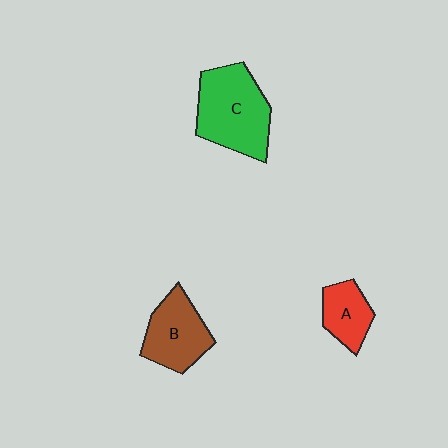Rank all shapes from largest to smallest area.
From largest to smallest: C (green), B (brown), A (red).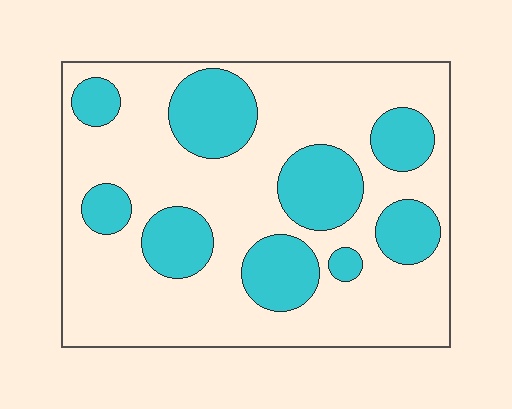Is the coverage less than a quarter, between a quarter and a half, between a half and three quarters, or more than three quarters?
Between a quarter and a half.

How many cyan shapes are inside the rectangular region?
9.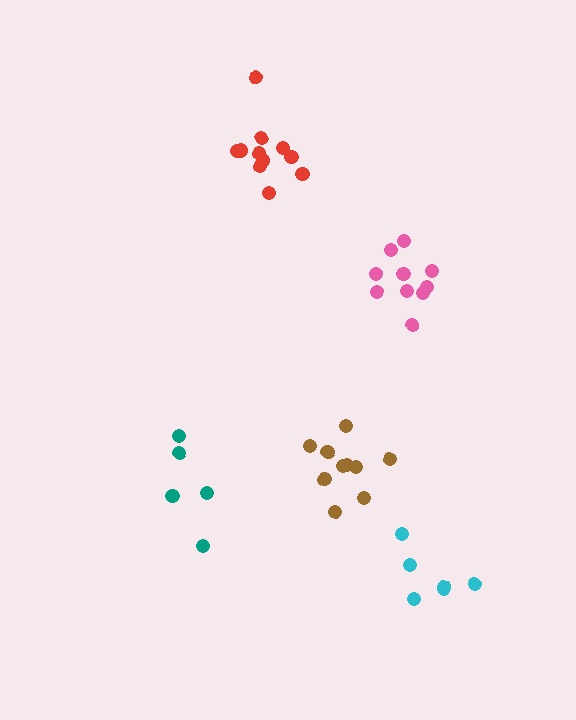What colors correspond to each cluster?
The clusters are colored: brown, red, cyan, teal, pink.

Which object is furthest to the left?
The teal cluster is leftmost.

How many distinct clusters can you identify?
There are 5 distinct clusters.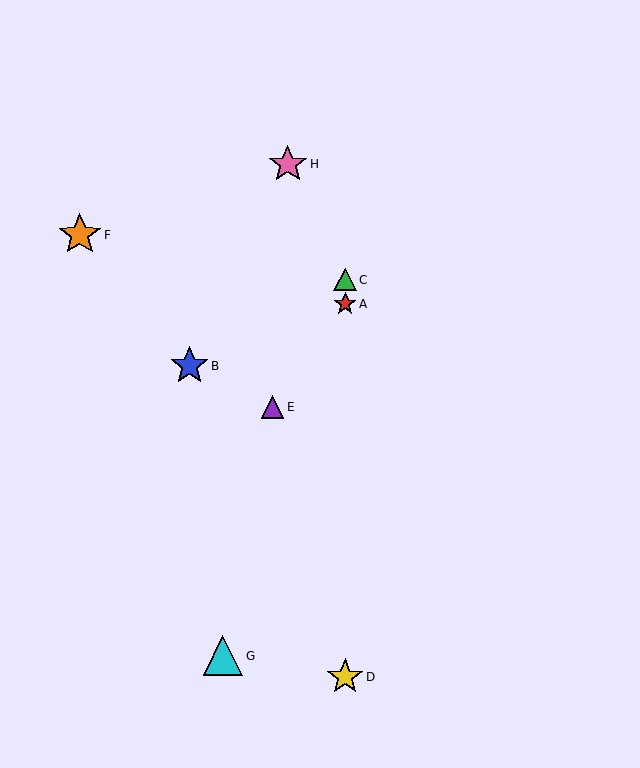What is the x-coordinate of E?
Object E is at x≈273.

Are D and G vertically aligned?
No, D is at x≈345 and G is at x≈223.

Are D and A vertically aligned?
Yes, both are at x≈345.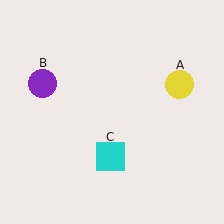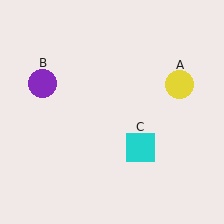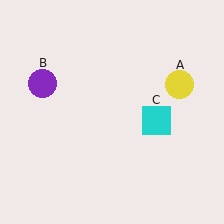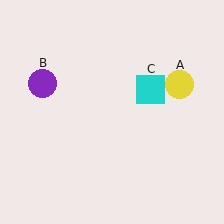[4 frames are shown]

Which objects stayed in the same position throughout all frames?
Yellow circle (object A) and purple circle (object B) remained stationary.